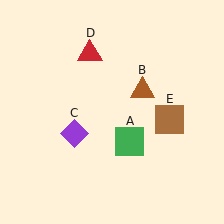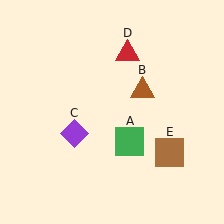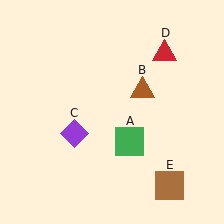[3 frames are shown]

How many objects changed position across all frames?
2 objects changed position: red triangle (object D), brown square (object E).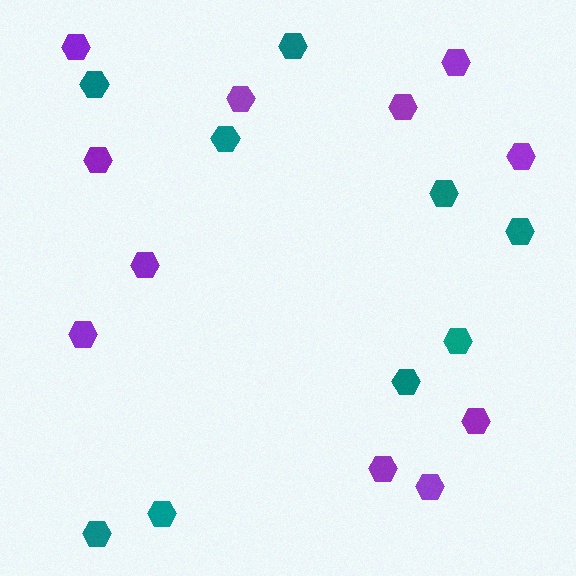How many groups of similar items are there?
There are 2 groups: one group of purple hexagons (11) and one group of teal hexagons (9).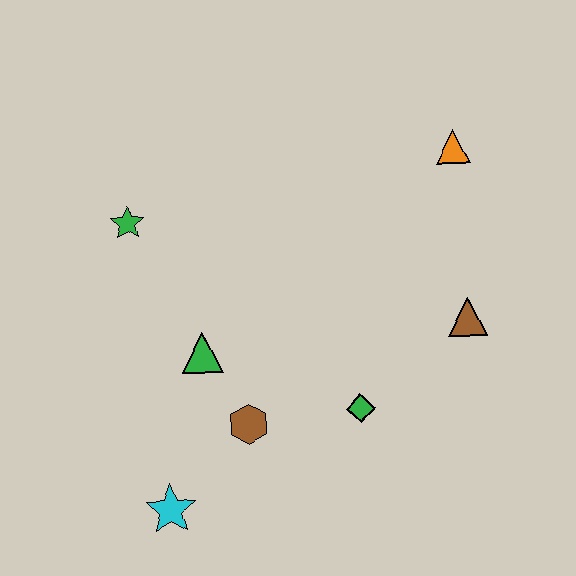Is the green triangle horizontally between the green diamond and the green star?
Yes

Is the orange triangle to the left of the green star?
No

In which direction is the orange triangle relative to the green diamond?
The orange triangle is above the green diamond.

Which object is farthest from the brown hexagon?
The orange triangle is farthest from the brown hexagon.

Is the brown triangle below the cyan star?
No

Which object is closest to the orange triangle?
The brown triangle is closest to the orange triangle.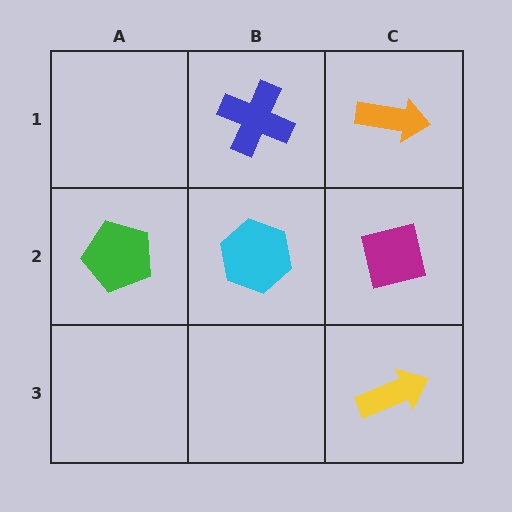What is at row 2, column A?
A green pentagon.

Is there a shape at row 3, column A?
No, that cell is empty.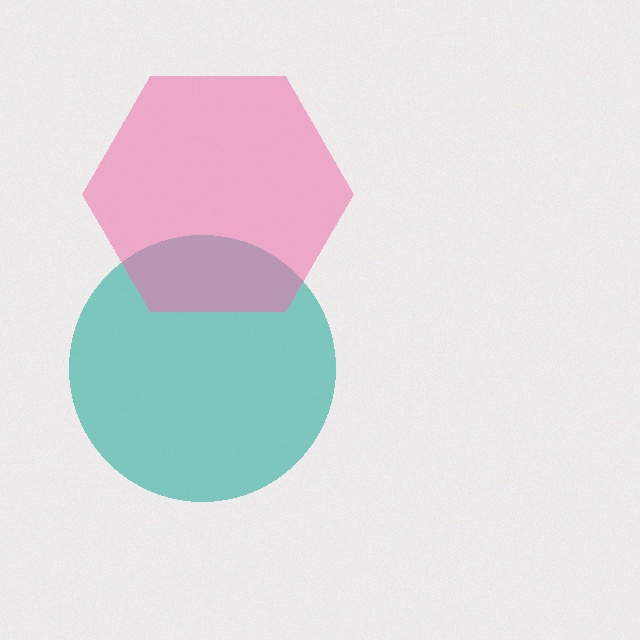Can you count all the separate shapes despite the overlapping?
Yes, there are 2 separate shapes.